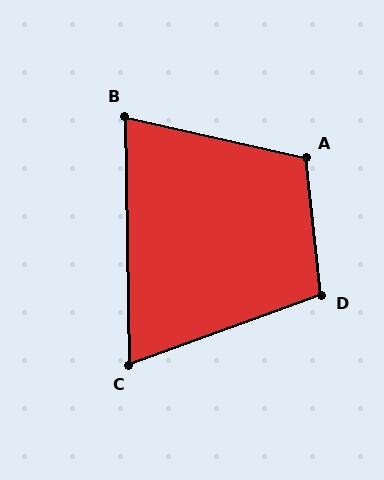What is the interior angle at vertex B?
Approximately 76 degrees (acute).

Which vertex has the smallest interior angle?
C, at approximately 71 degrees.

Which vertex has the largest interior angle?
A, at approximately 109 degrees.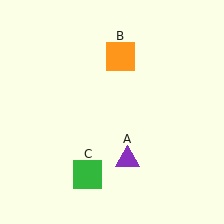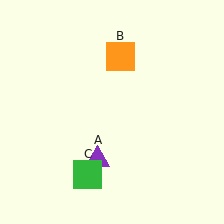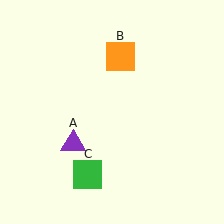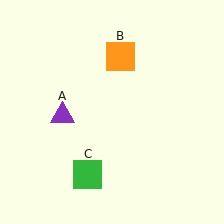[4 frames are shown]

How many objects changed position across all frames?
1 object changed position: purple triangle (object A).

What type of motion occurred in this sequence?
The purple triangle (object A) rotated clockwise around the center of the scene.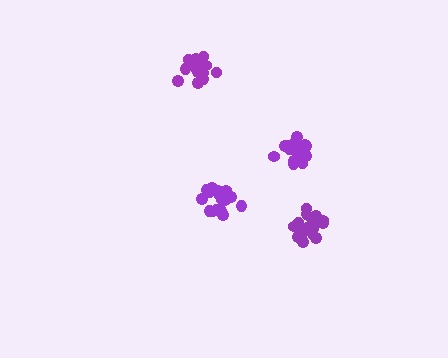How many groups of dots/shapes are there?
There are 4 groups.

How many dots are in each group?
Group 1: 16 dots, Group 2: 18 dots, Group 3: 17 dots, Group 4: 21 dots (72 total).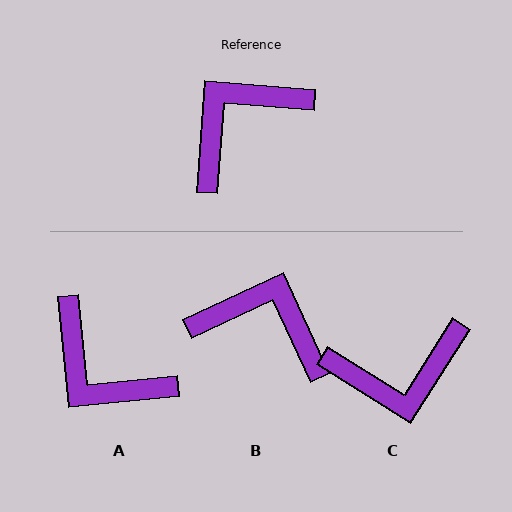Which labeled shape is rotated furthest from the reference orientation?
C, about 152 degrees away.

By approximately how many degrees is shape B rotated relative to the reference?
Approximately 61 degrees clockwise.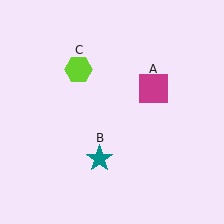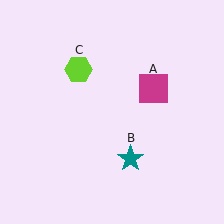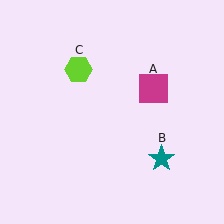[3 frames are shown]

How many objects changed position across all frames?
1 object changed position: teal star (object B).